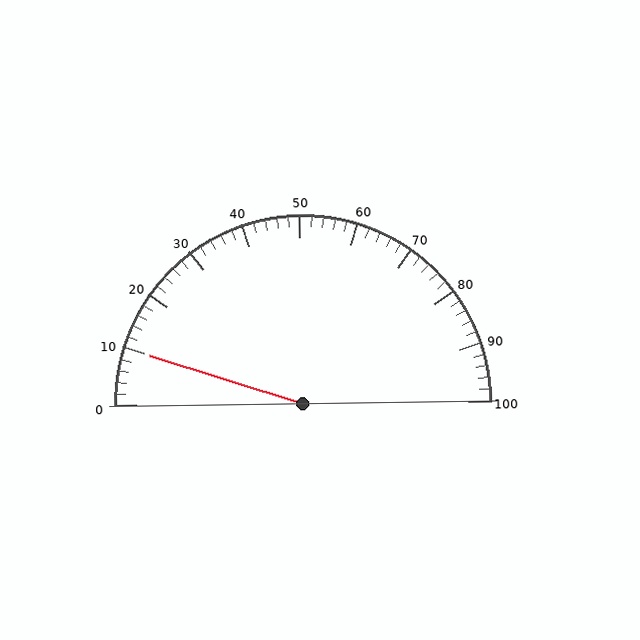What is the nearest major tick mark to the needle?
The nearest major tick mark is 10.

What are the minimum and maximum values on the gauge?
The gauge ranges from 0 to 100.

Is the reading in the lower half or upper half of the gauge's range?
The reading is in the lower half of the range (0 to 100).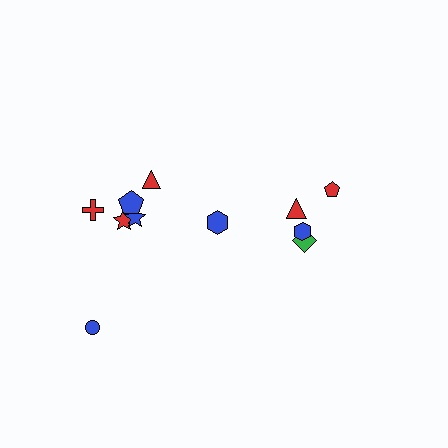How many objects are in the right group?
There are 4 objects.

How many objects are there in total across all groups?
There are 11 objects.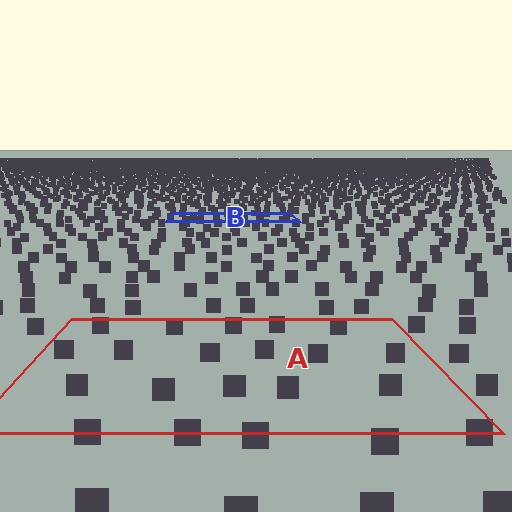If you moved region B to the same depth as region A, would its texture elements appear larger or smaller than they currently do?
They would appear larger. At a closer depth, the same texture elements are projected at a bigger on-screen size.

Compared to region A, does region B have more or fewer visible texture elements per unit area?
Region B has more texture elements per unit area — they are packed more densely because it is farther away.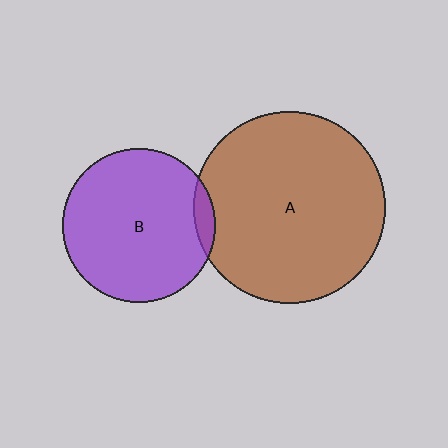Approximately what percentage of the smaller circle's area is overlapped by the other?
Approximately 5%.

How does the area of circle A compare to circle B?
Approximately 1.6 times.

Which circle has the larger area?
Circle A (brown).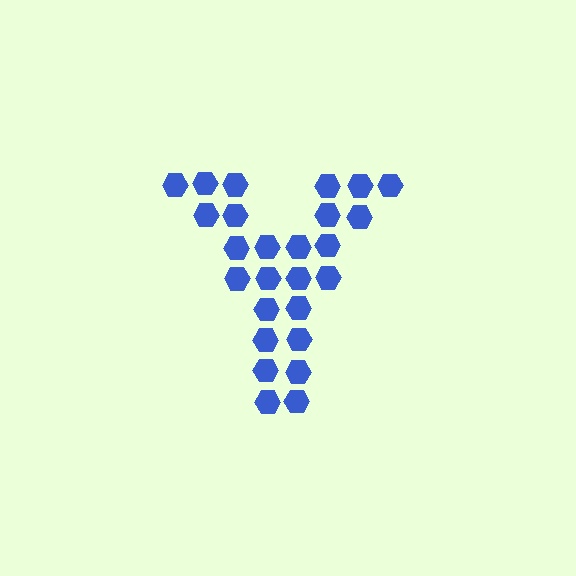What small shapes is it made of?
It is made of small hexagons.